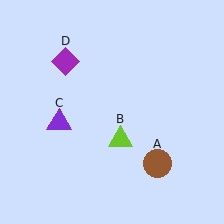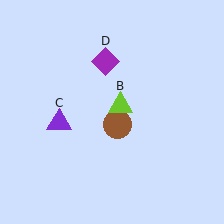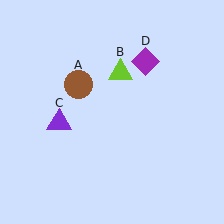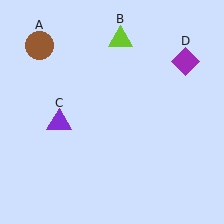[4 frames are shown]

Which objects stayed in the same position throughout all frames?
Purple triangle (object C) remained stationary.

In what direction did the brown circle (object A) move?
The brown circle (object A) moved up and to the left.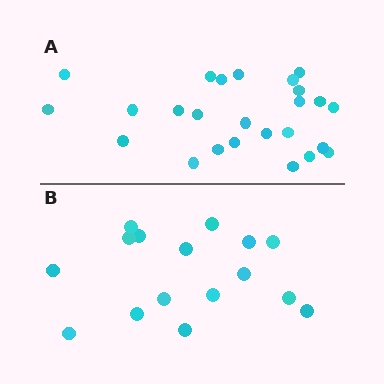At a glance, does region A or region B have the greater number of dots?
Region A (the top region) has more dots.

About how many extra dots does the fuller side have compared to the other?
Region A has roughly 8 or so more dots than region B.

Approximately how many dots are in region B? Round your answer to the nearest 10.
About 20 dots. (The exact count is 16, which rounds to 20.)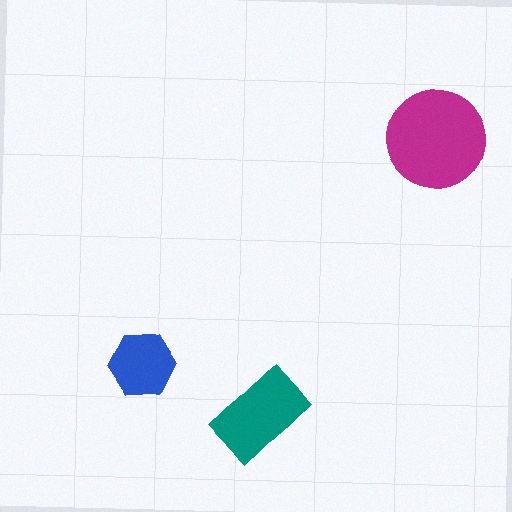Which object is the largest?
The magenta circle.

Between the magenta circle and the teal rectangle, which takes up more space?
The magenta circle.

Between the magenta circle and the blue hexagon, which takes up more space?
The magenta circle.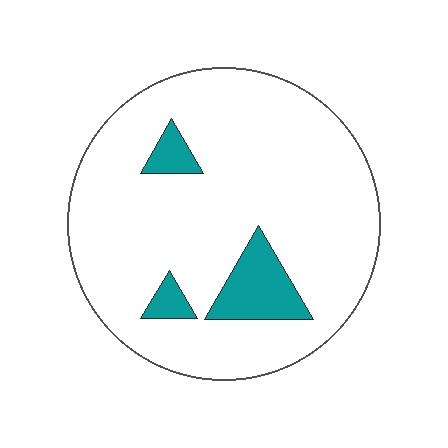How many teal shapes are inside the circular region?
3.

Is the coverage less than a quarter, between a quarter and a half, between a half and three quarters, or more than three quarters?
Less than a quarter.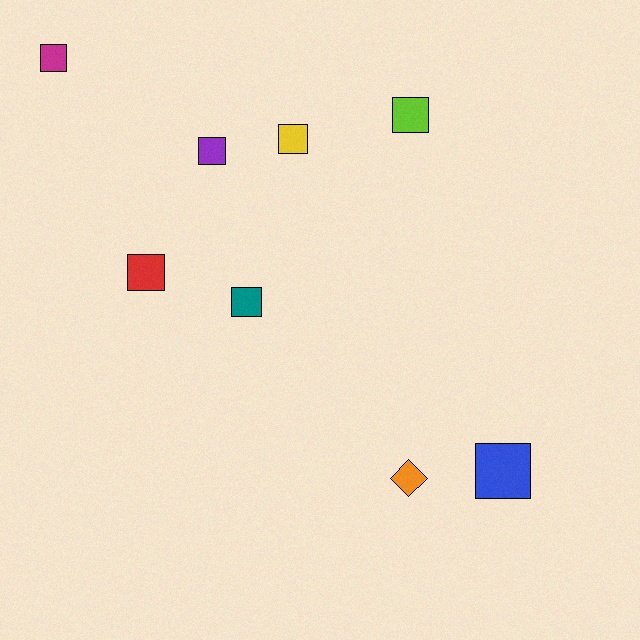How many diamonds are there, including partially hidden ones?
There is 1 diamond.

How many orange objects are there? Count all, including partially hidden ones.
There is 1 orange object.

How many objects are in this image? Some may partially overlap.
There are 8 objects.